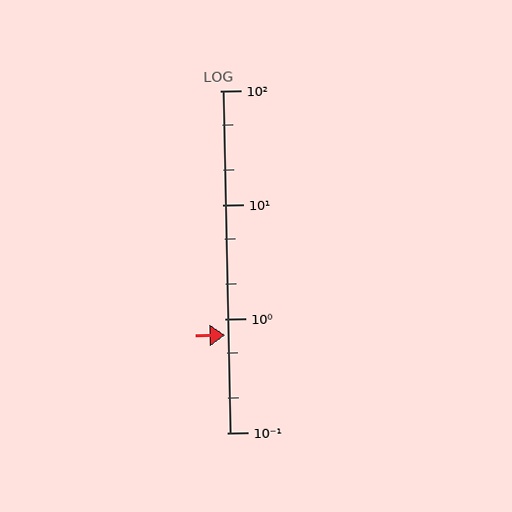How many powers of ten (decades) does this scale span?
The scale spans 3 decades, from 0.1 to 100.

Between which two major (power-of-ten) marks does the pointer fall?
The pointer is between 0.1 and 1.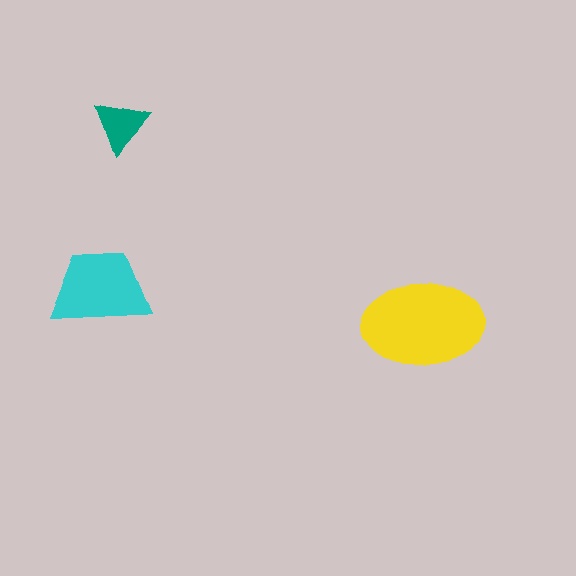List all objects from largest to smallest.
The yellow ellipse, the cyan trapezoid, the teal triangle.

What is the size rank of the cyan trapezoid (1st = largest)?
2nd.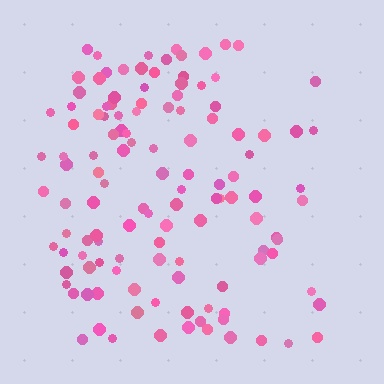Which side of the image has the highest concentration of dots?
The left.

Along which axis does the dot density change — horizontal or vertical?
Horizontal.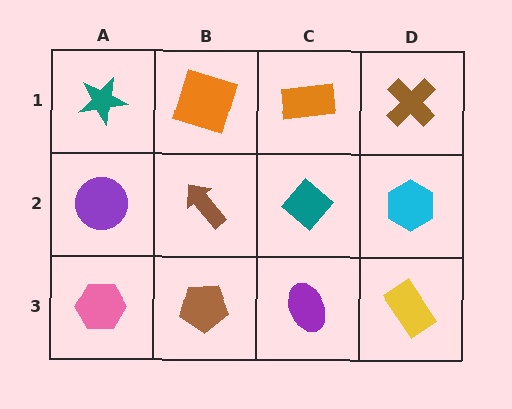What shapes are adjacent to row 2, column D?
A brown cross (row 1, column D), a yellow rectangle (row 3, column D), a teal diamond (row 2, column C).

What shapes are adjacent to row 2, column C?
An orange rectangle (row 1, column C), a purple ellipse (row 3, column C), a brown arrow (row 2, column B), a cyan hexagon (row 2, column D).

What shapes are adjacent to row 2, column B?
An orange square (row 1, column B), a brown pentagon (row 3, column B), a purple circle (row 2, column A), a teal diamond (row 2, column C).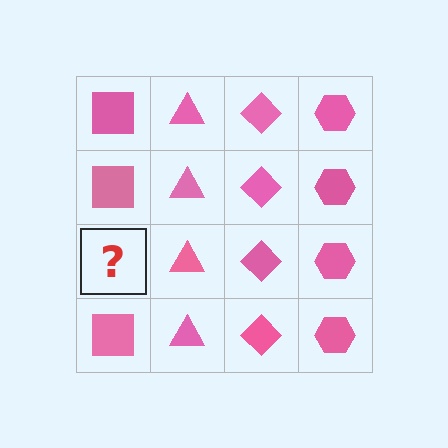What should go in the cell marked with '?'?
The missing cell should contain a pink square.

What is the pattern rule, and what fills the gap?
The rule is that each column has a consistent shape. The gap should be filled with a pink square.